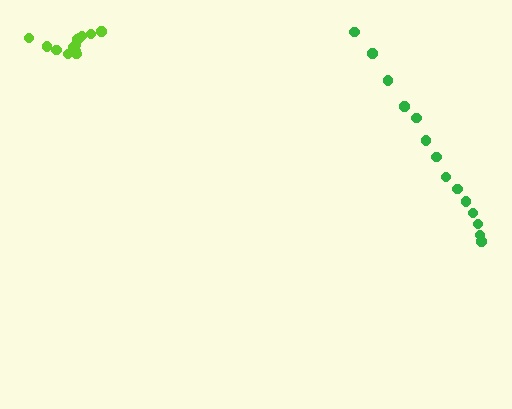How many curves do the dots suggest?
There are 2 distinct paths.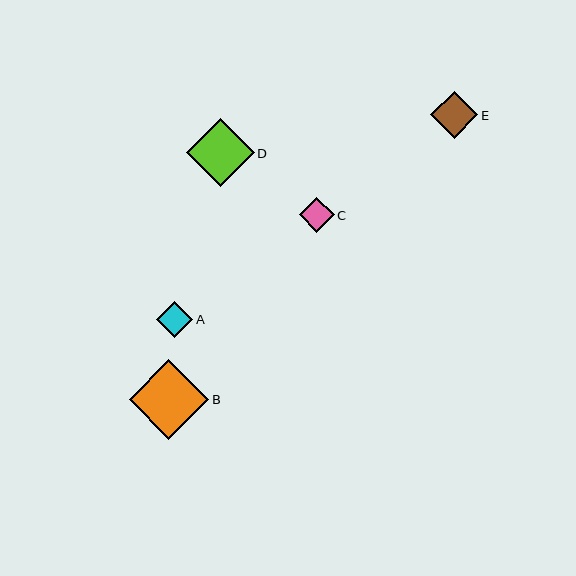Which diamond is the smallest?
Diamond C is the smallest with a size of approximately 35 pixels.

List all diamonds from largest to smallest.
From largest to smallest: B, D, E, A, C.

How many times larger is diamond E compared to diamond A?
Diamond E is approximately 1.3 times the size of diamond A.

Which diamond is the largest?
Diamond B is the largest with a size of approximately 80 pixels.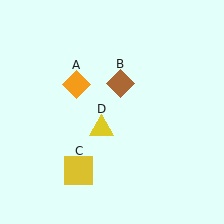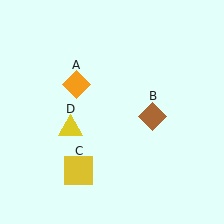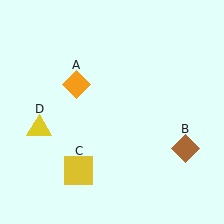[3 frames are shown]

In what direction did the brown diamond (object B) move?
The brown diamond (object B) moved down and to the right.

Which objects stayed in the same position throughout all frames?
Orange diamond (object A) and yellow square (object C) remained stationary.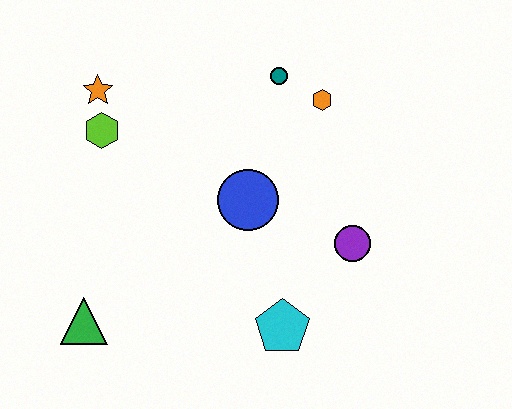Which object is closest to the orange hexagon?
The teal circle is closest to the orange hexagon.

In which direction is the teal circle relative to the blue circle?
The teal circle is above the blue circle.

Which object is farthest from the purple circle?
The orange star is farthest from the purple circle.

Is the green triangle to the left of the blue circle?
Yes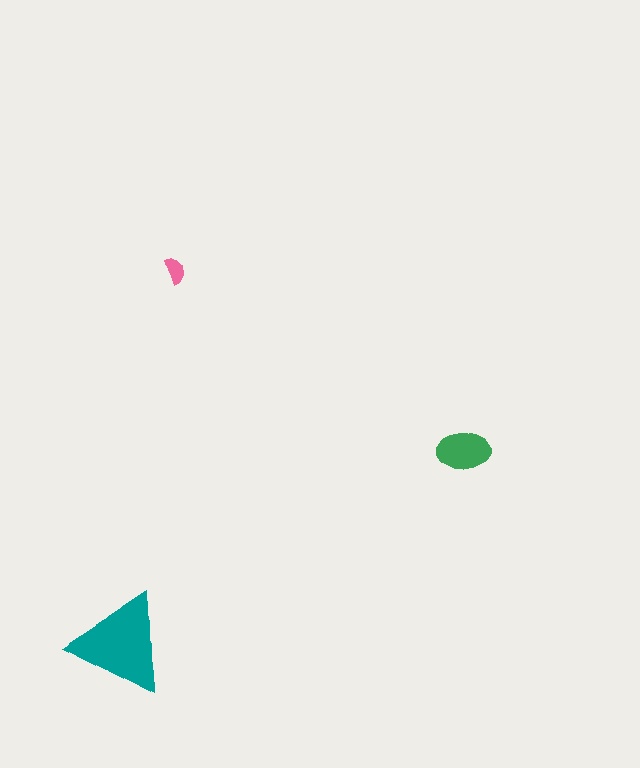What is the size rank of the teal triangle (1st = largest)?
1st.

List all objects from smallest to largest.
The pink semicircle, the green ellipse, the teal triangle.